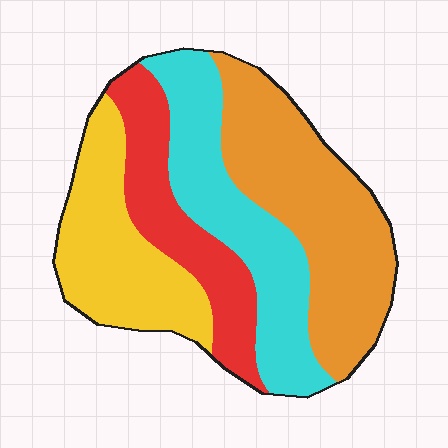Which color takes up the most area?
Orange, at roughly 35%.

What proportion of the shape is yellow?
Yellow covers 23% of the shape.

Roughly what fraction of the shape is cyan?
Cyan takes up about one quarter (1/4) of the shape.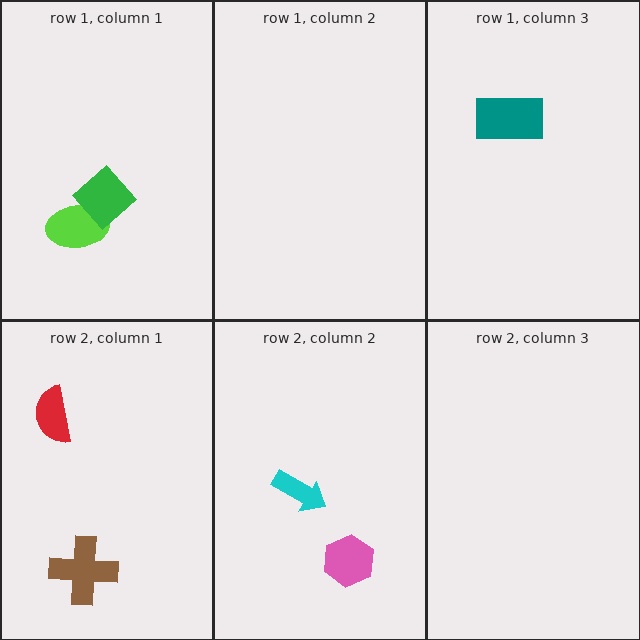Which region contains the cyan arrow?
The row 2, column 2 region.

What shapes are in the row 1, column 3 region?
The teal rectangle.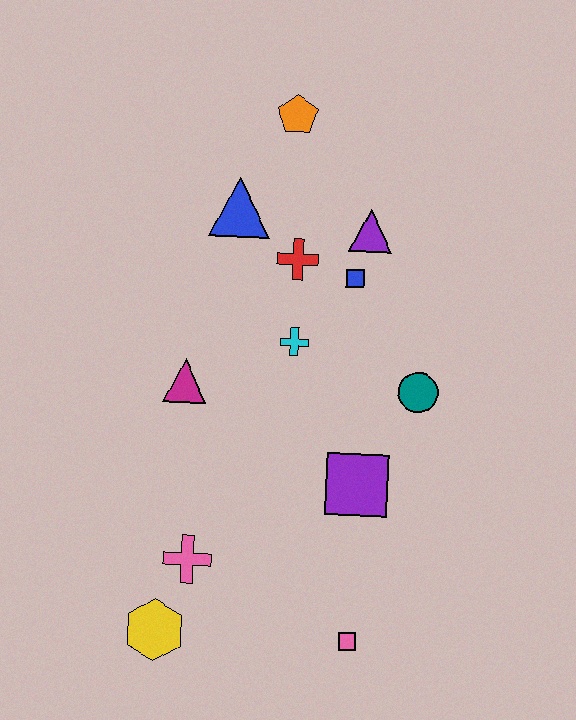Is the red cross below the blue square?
No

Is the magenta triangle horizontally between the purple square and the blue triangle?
No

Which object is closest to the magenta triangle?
The cyan cross is closest to the magenta triangle.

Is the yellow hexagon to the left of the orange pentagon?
Yes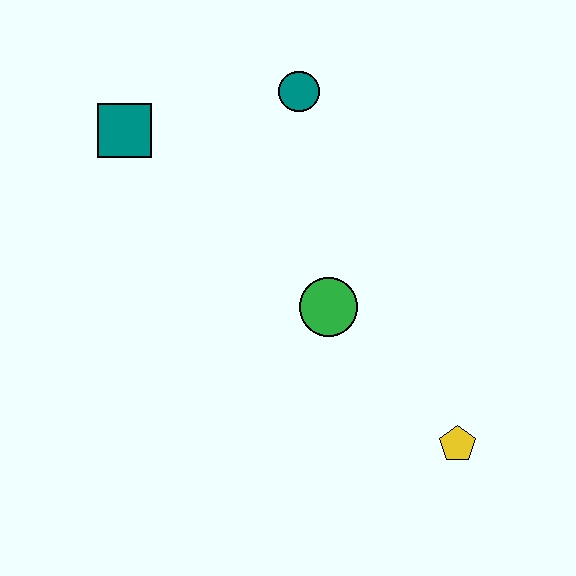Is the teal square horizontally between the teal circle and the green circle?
No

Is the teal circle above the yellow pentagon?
Yes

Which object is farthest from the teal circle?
The yellow pentagon is farthest from the teal circle.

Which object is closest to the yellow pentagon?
The green circle is closest to the yellow pentagon.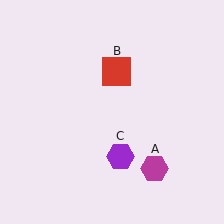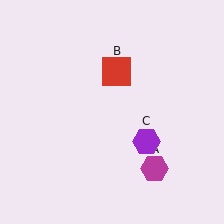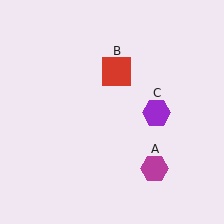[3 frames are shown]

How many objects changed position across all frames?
1 object changed position: purple hexagon (object C).